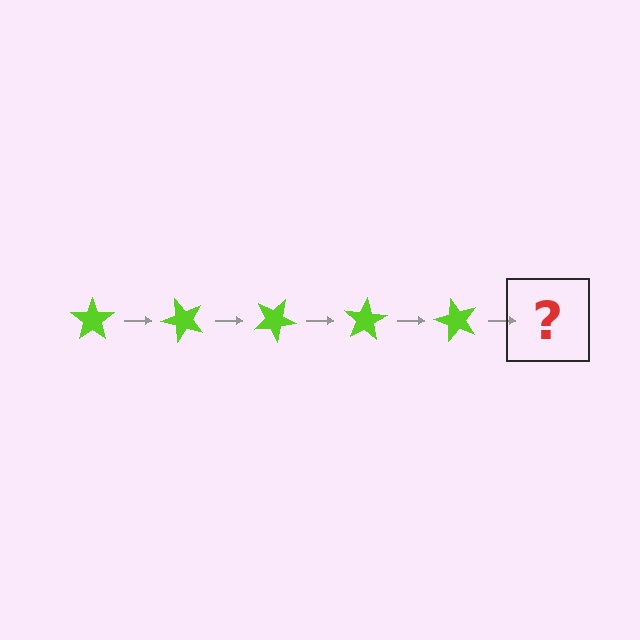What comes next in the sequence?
The next element should be a lime star rotated 250 degrees.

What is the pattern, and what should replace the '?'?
The pattern is that the star rotates 50 degrees each step. The '?' should be a lime star rotated 250 degrees.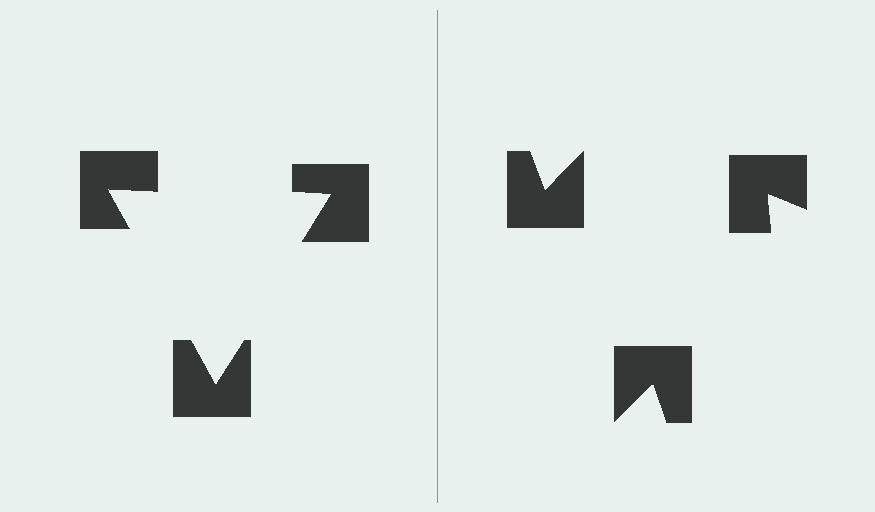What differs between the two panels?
The notched squares are positioned identically on both sides; only the wedge orientations differ. On the left they align to a triangle; on the right they are misaligned.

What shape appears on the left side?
An illusory triangle.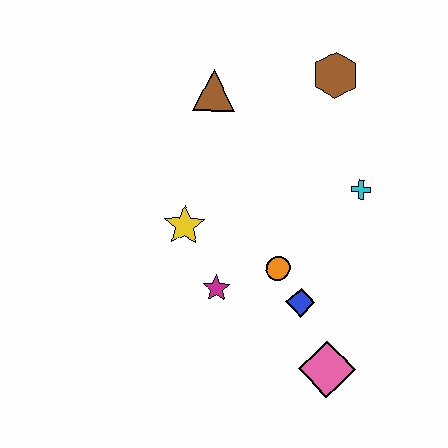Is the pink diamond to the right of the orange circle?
Yes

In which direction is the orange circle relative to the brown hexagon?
The orange circle is below the brown hexagon.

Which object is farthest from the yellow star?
The brown hexagon is farthest from the yellow star.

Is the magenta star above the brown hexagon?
No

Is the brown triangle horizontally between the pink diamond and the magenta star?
No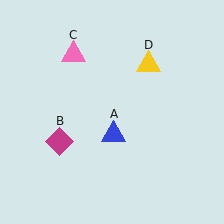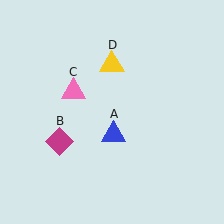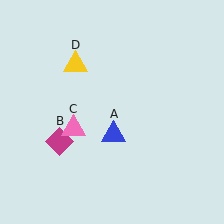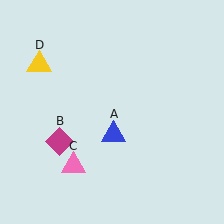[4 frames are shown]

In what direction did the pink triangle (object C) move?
The pink triangle (object C) moved down.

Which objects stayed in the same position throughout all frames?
Blue triangle (object A) and magenta diamond (object B) remained stationary.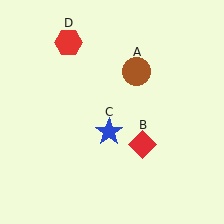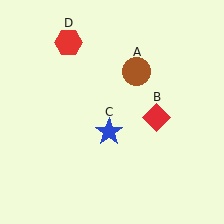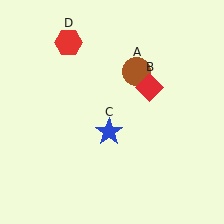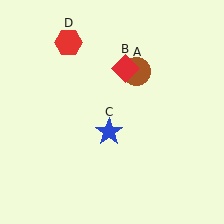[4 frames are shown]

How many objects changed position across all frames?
1 object changed position: red diamond (object B).